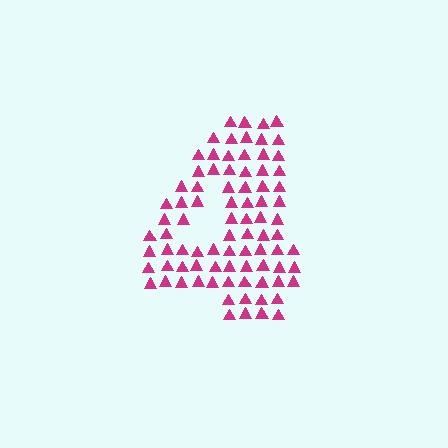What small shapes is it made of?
It is made of small triangles.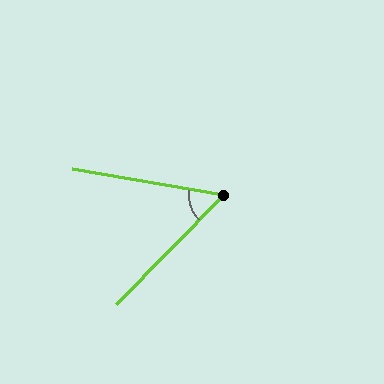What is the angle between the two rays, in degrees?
Approximately 55 degrees.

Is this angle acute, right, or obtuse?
It is acute.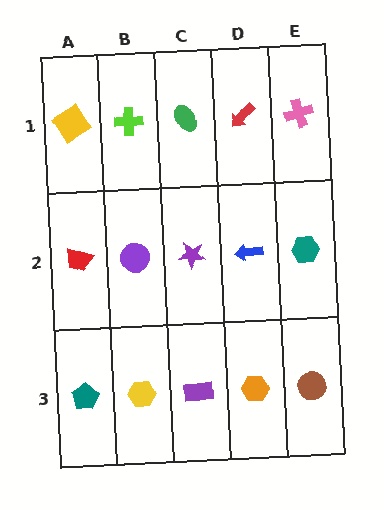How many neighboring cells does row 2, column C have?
4.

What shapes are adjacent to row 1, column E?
A teal hexagon (row 2, column E), a red arrow (row 1, column D).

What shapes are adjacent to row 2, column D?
A red arrow (row 1, column D), an orange hexagon (row 3, column D), a purple star (row 2, column C), a teal hexagon (row 2, column E).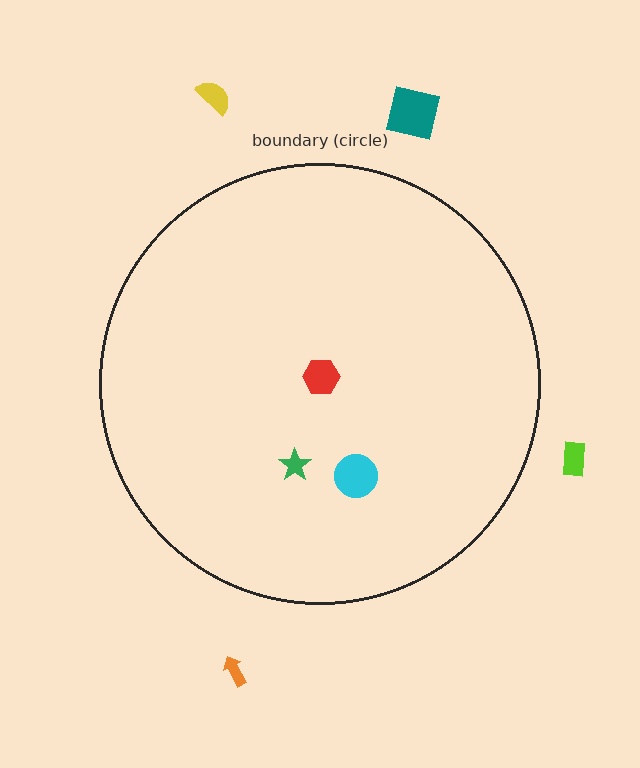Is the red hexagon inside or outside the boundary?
Inside.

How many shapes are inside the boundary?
3 inside, 4 outside.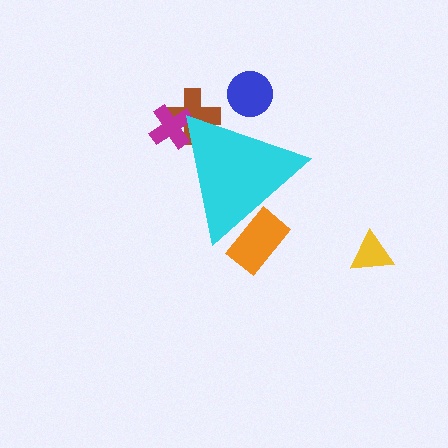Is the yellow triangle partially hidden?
No, the yellow triangle is fully visible.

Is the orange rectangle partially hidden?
Yes, the orange rectangle is partially hidden behind the cyan triangle.